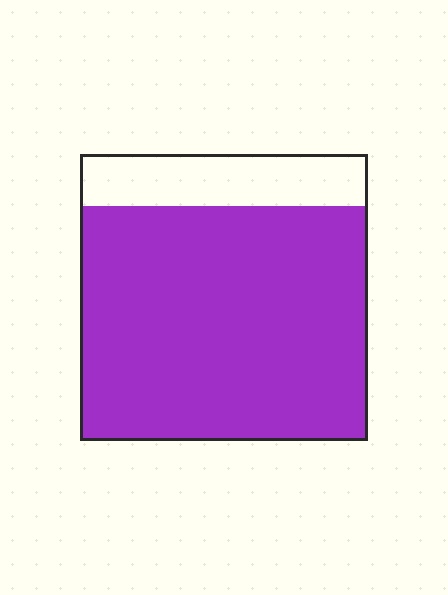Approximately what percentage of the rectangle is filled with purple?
Approximately 80%.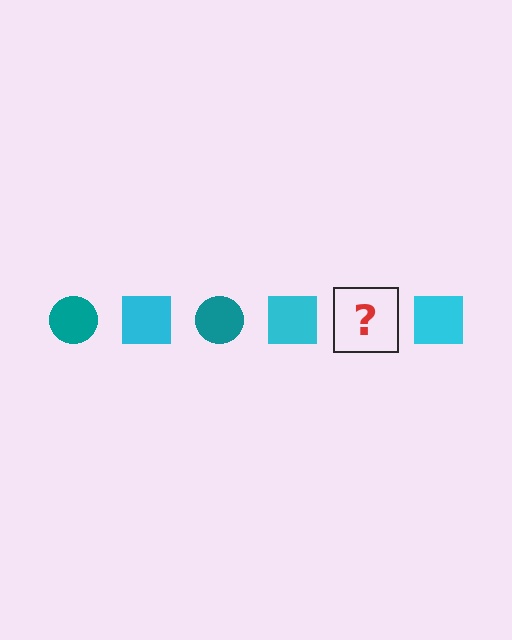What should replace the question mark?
The question mark should be replaced with a teal circle.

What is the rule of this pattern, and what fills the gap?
The rule is that the pattern alternates between teal circle and cyan square. The gap should be filled with a teal circle.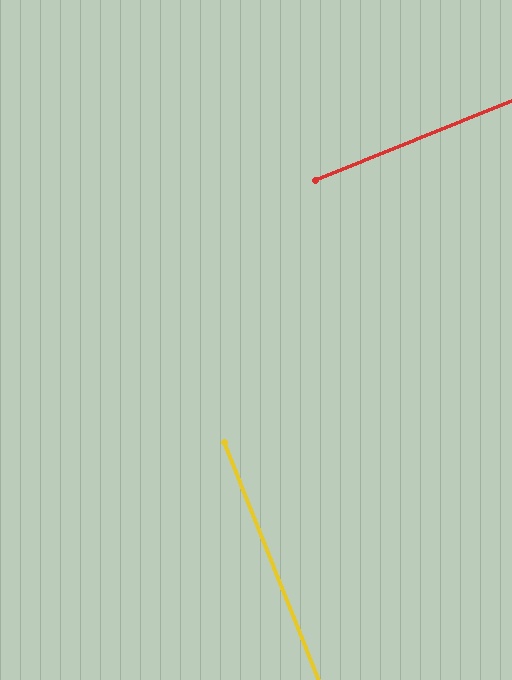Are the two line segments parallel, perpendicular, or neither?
Perpendicular — they meet at approximately 90°.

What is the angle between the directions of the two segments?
Approximately 90 degrees.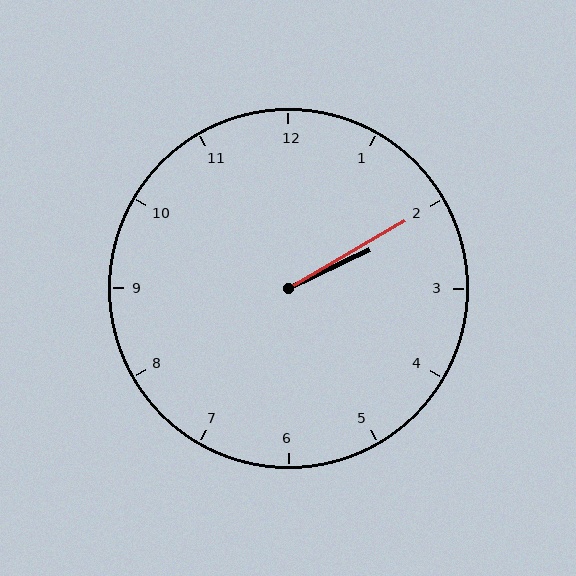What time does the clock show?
2:10.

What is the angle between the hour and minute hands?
Approximately 5 degrees.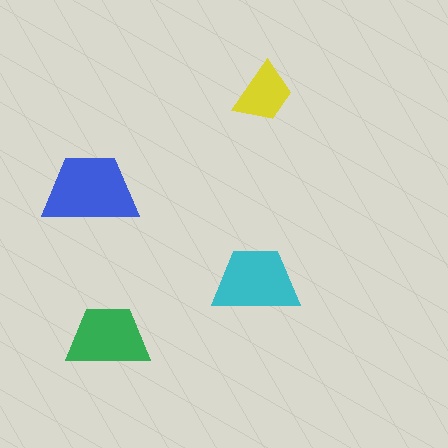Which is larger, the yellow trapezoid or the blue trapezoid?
The blue one.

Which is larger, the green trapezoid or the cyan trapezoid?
The cyan one.